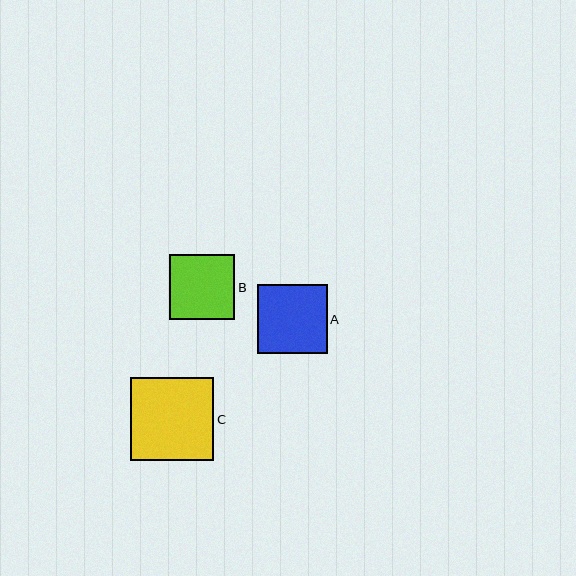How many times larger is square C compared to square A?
Square C is approximately 1.2 times the size of square A.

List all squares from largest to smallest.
From largest to smallest: C, A, B.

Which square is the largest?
Square C is the largest with a size of approximately 83 pixels.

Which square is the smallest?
Square B is the smallest with a size of approximately 65 pixels.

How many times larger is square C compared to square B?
Square C is approximately 1.3 times the size of square B.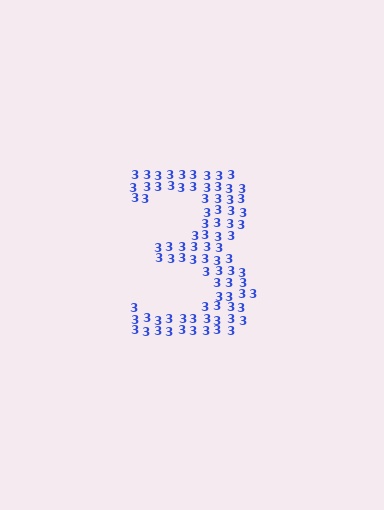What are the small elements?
The small elements are digit 3's.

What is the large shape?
The large shape is the digit 3.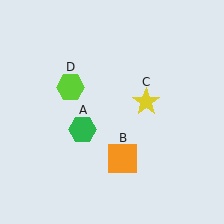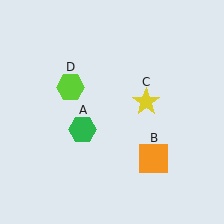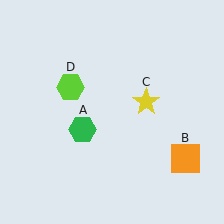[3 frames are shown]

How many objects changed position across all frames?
1 object changed position: orange square (object B).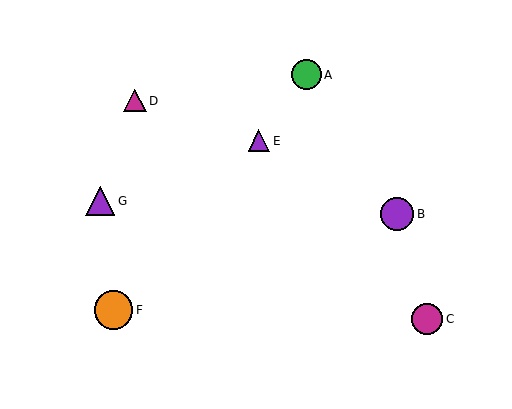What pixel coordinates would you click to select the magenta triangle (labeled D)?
Click at (135, 101) to select the magenta triangle D.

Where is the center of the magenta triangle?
The center of the magenta triangle is at (135, 101).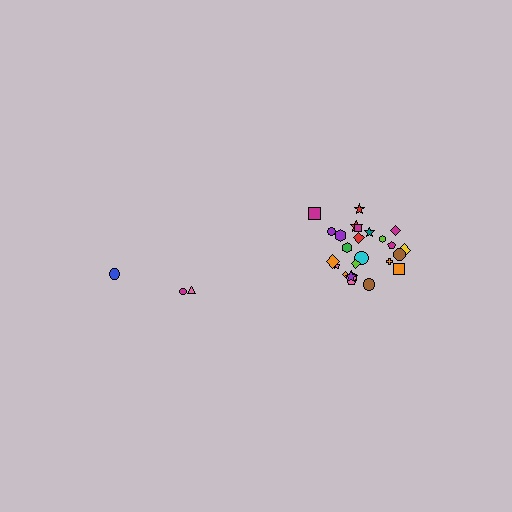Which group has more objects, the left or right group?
The right group.